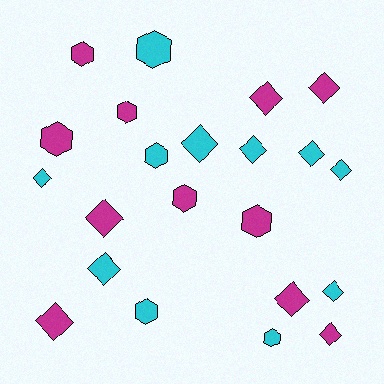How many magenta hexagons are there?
There are 5 magenta hexagons.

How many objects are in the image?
There are 22 objects.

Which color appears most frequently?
Magenta, with 11 objects.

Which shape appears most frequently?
Diamond, with 13 objects.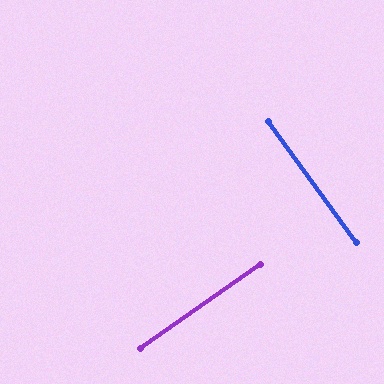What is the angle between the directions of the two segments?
Approximately 89 degrees.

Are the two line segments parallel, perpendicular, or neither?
Perpendicular — they meet at approximately 89°.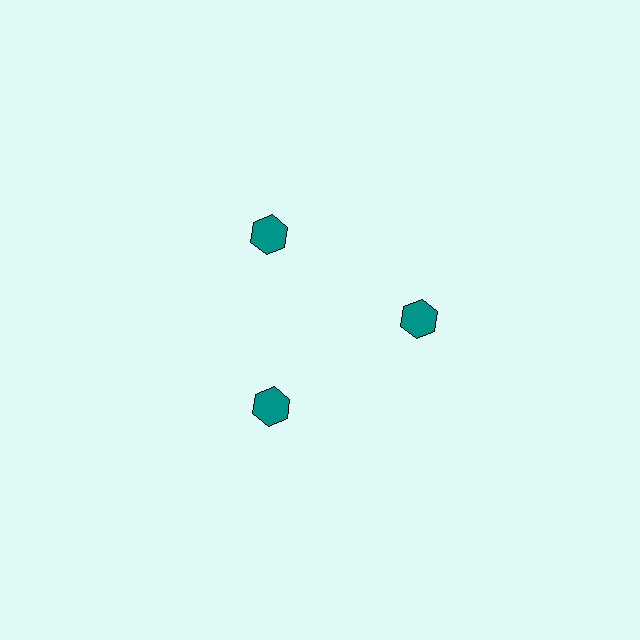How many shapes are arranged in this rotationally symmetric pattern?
There are 3 shapes, arranged in 3 groups of 1.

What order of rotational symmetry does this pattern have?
This pattern has 3-fold rotational symmetry.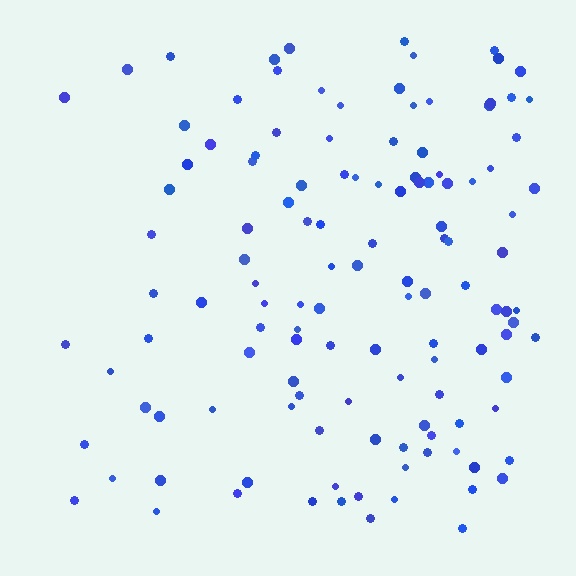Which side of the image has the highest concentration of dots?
The right.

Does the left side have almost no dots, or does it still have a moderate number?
Still a moderate number, just noticeably fewer than the right.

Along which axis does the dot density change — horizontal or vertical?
Horizontal.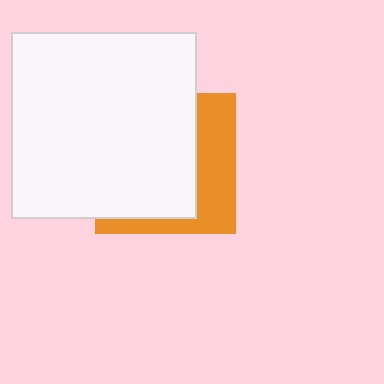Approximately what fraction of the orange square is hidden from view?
Roughly 66% of the orange square is hidden behind the white square.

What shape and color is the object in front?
The object in front is a white square.